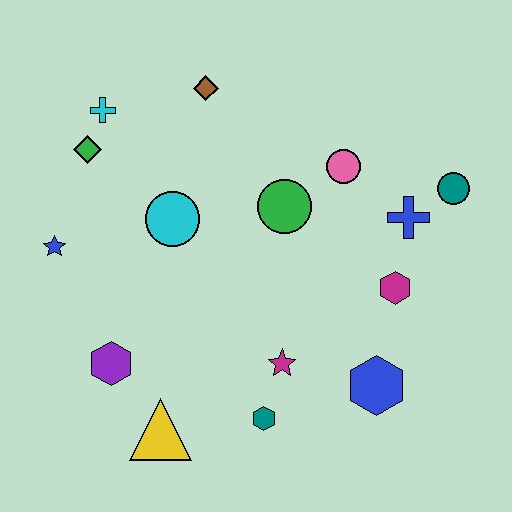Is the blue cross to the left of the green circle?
No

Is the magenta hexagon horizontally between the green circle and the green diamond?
No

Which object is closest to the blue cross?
The teal circle is closest to the blue cross.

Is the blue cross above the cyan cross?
No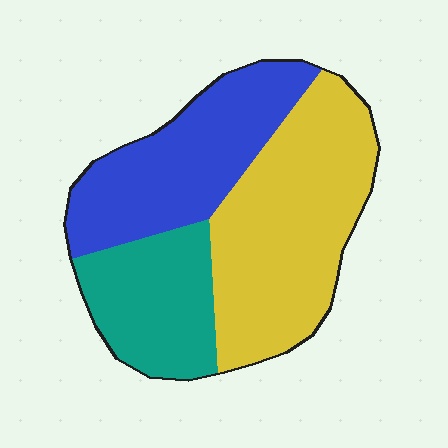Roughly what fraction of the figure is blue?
Blue covers around 30% of the figure.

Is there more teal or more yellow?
Yellow.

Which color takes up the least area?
Teal, at roughly 25%.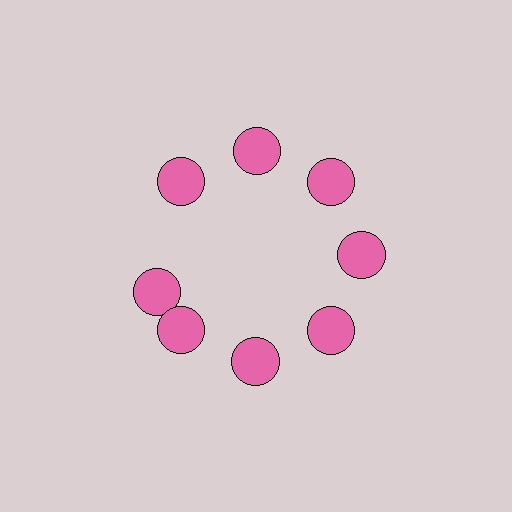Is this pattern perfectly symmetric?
No. The 8 pink circles are arranged in a ring, but one element near the 9 o'clock position is rotated out of alignment along the ring, breaking the 8-fold rotational symmetry.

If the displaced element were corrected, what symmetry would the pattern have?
It would have 8-fold rotational symmetry — the pattern would map onto itself every 45 degrees.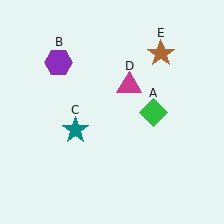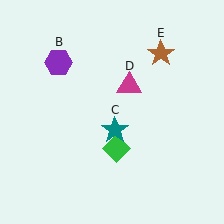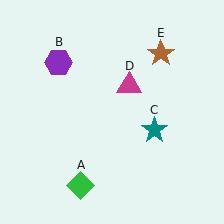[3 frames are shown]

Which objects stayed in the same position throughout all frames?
Purple hexagon (object B) and magenta triangle (object D) and brown star (object E) remained stationary.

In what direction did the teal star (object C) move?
The teal star (object C) moved right.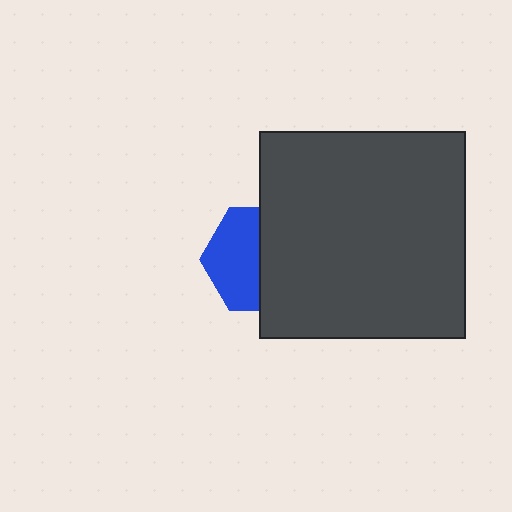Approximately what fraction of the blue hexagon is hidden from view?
Roughly 49% of the blue hexagon is hidden behind the dark gray square.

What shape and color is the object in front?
The object in front is a dark gray square.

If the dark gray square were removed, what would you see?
You would see the complete blue hexagon.